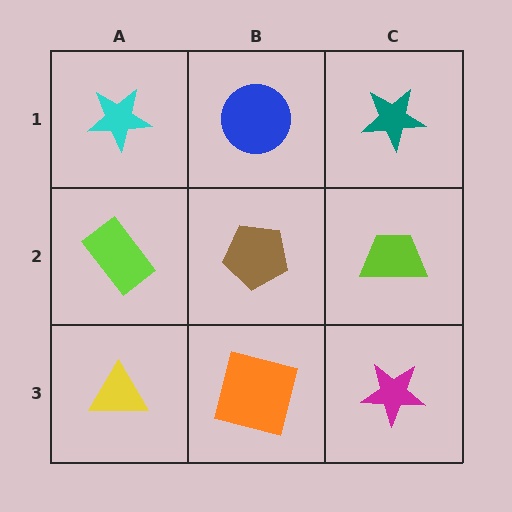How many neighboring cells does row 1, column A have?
2.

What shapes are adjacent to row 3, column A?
A lime rectangle (row 2, column A), an orange square (row 3, column B).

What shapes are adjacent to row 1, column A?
A lime rectangle (row 2, column A), a blue circle (row 1, column B).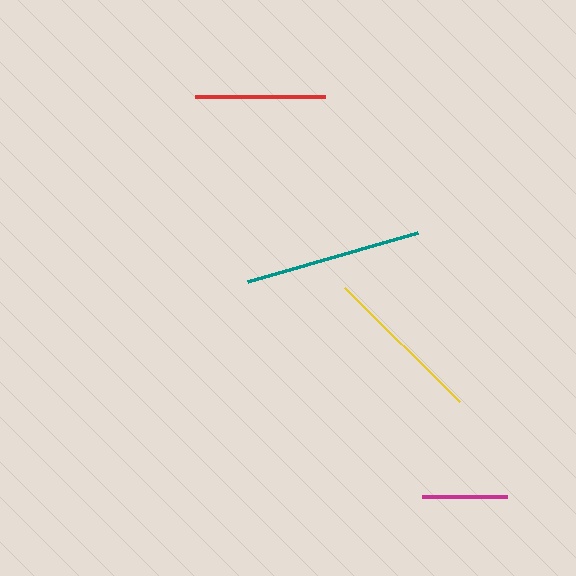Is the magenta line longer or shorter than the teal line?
The teal line is longer than the magenta line.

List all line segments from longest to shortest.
From longest to shortest: teal, yellow, red, magenta.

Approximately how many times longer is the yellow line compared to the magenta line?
The yellow line is approximately 1.9 times the length of the magenta line.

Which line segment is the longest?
The teal line is the longest at approximately 177 pixels.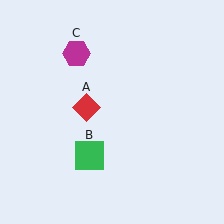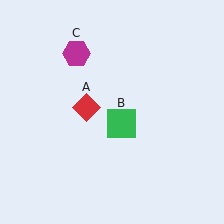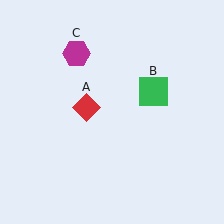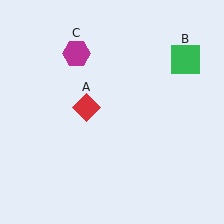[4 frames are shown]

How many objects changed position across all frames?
1 object changed position: green square (object B).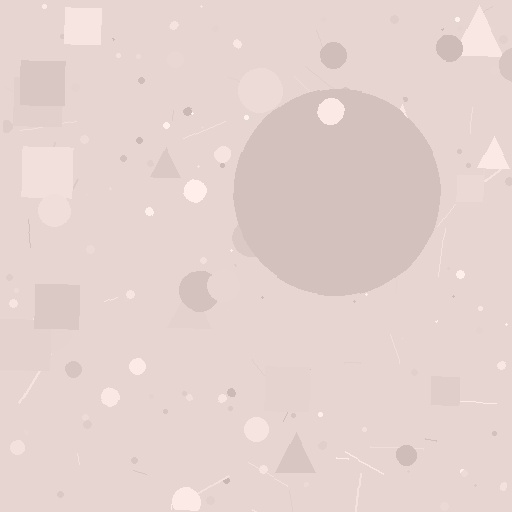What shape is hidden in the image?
A circle is hidden in the image.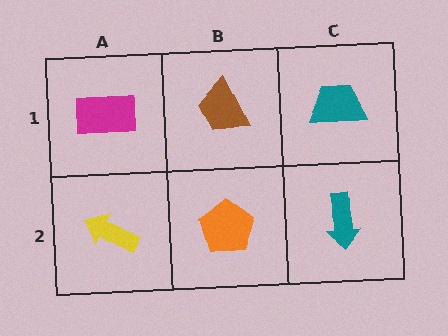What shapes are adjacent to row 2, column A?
A magenta rectangle (row 1, column A), an orange pentagon (row 2, column B).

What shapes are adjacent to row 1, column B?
An orange pentagon (row 2, column B), a magenta rectangle (row 1, column A), a teal trapezoid (row 1, column C).